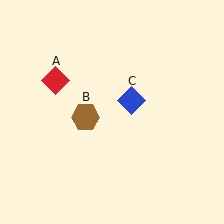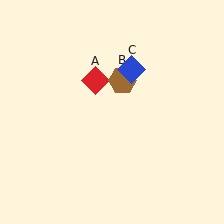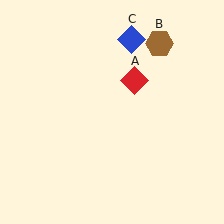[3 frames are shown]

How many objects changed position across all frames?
3 objects changed position: red diamond (object A), brown hexagon (object B), blue diamond (object C).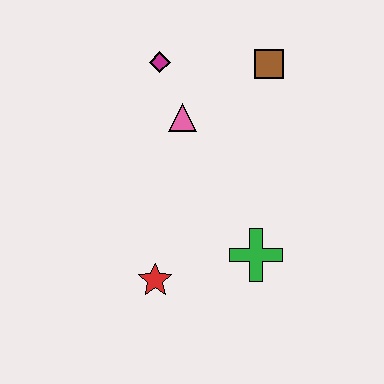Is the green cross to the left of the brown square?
Yes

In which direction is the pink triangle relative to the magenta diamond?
The pink triangle is below the magenta diamond.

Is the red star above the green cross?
No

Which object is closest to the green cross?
The red star is closest to the green cross.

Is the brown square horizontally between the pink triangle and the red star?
No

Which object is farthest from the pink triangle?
The red star is farthest from the pink triangle.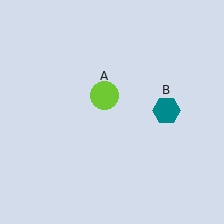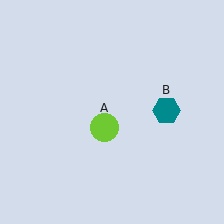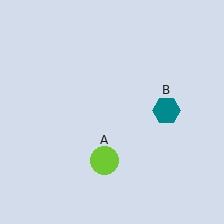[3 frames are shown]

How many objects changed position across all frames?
1 object changed position: lime circle (object A).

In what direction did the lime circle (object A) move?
The lime circle (object A) moved down.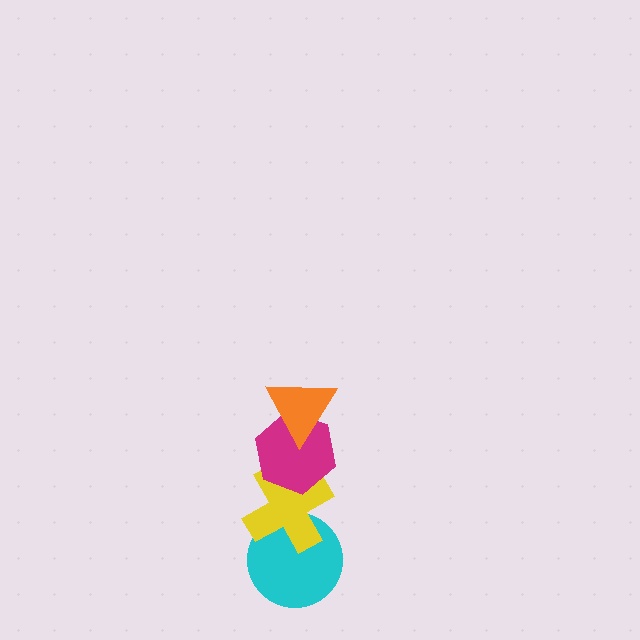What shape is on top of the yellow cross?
The magenta hexagon is on top of the yellow cross.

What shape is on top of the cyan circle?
The yellow cross is on top of the cyan circle.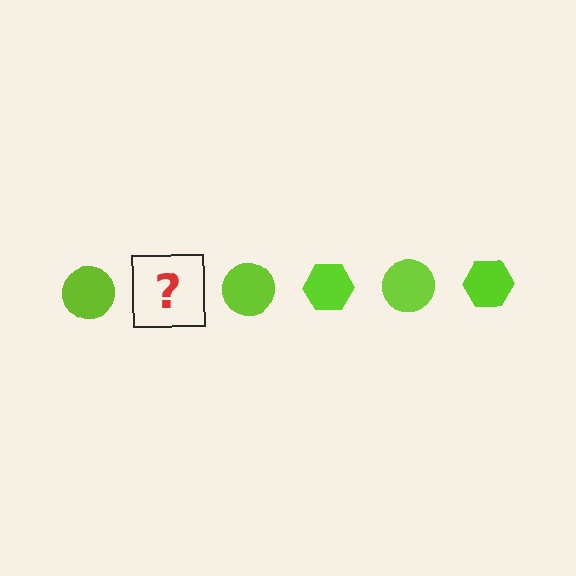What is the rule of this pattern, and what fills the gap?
The rule is that the pattern cycles through circle, hexagon shapes in lime. The gap should be filled with a lime hexagon.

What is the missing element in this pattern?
The missing element is a lime hexagon.